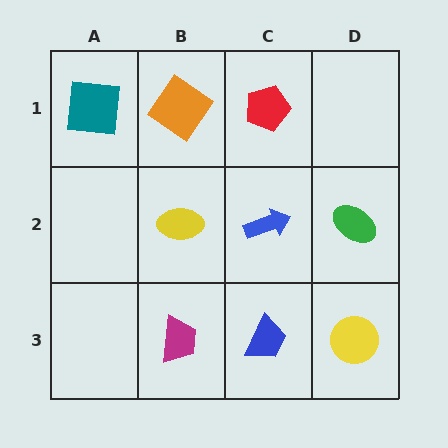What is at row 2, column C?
A blue arrow.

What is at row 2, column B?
A yellow ellipse.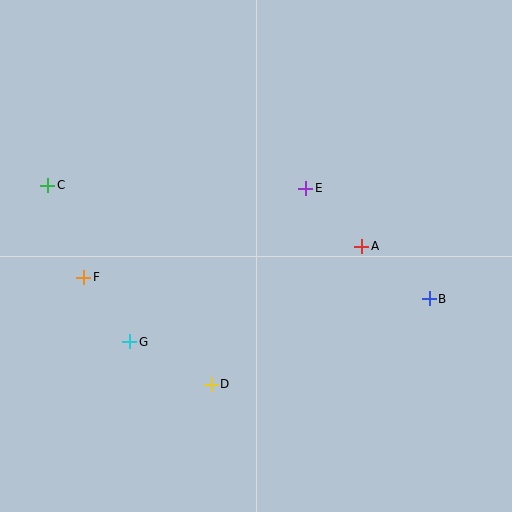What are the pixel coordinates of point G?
Point G is at (130, 342).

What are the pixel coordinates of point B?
Point B is at (429, 299).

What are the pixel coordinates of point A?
Point A is at (362, 246).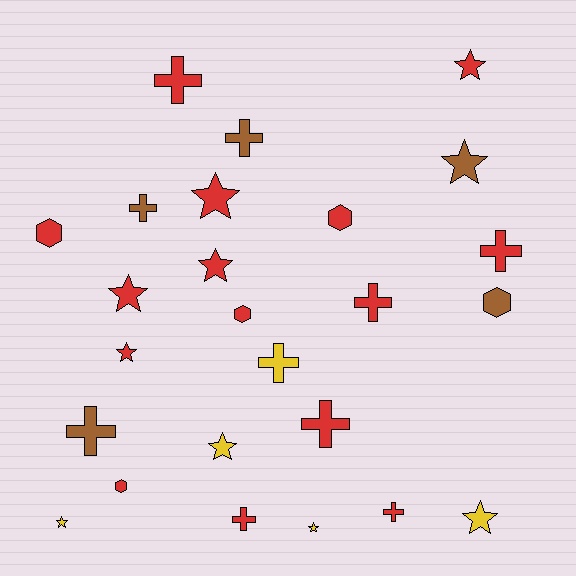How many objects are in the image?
There are 25 objects.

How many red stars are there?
There are 5 red stars.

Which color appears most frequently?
Red, with 15 objects.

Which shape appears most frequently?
Cross, with 10 objects.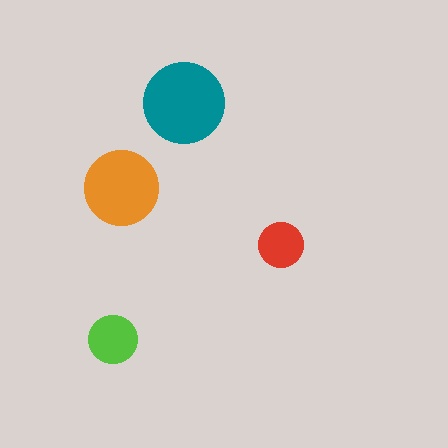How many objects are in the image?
There are 4 objects in the image.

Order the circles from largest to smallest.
the teal one, the orange one, the lime one, the red one.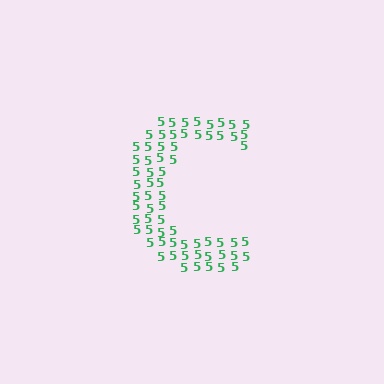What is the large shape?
The large shape is the letter C.